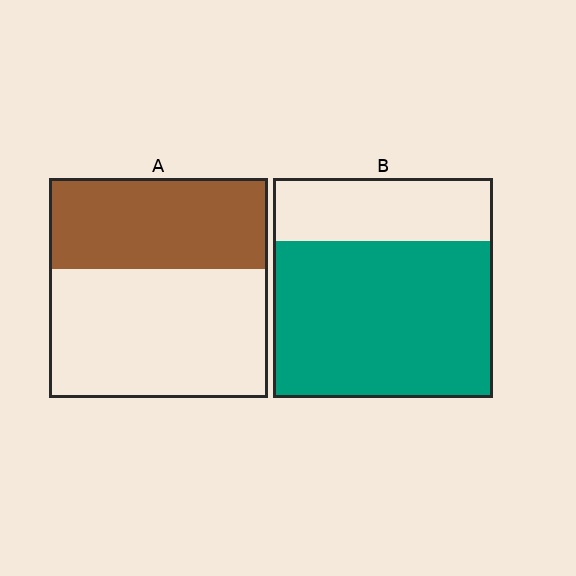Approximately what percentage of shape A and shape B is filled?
A is approximately 40% and B is approximately 70%.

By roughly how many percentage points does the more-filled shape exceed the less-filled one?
By roughly 30 percentage points (B over A).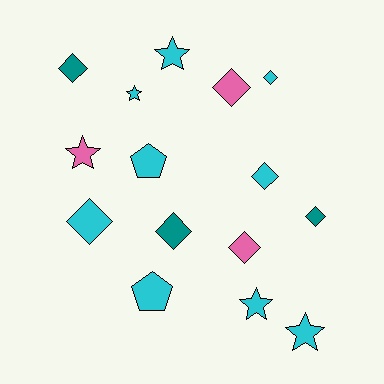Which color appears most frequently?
Cyan, with 9 objects.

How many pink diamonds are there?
There are 2 pink diamonds.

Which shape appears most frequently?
Diamond, with 8 objects.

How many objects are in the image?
There are 15 objects.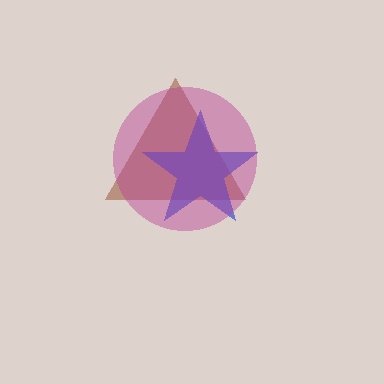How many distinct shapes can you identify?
There are 3 distinct shapes: a brown triangle, a blue star, a magenta circle.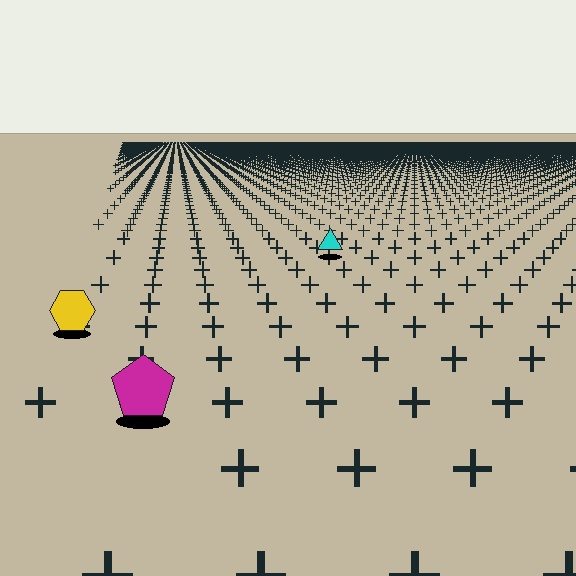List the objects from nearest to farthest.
From nearest to farthest: the magenta pentagon, the yellow hexagon, the cyan triangle.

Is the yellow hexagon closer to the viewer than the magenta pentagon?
No. The magenta pentagon is closer — you can tell from the texture gradient: the ground texture is coarser near it.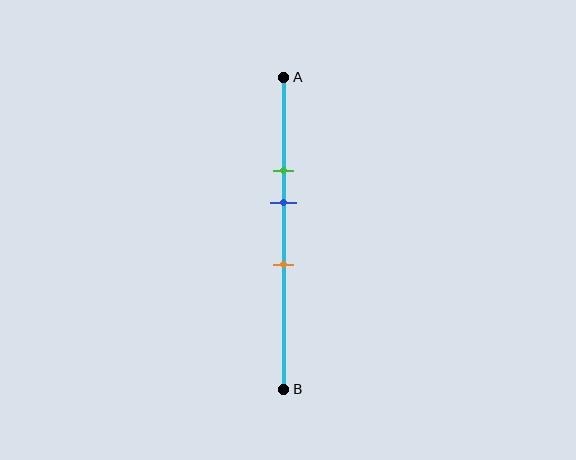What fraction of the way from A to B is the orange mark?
The orange mark is approximately 60% (0.6) of the way from A to B.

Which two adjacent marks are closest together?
The green and blue marks are the closest adjacent pair.